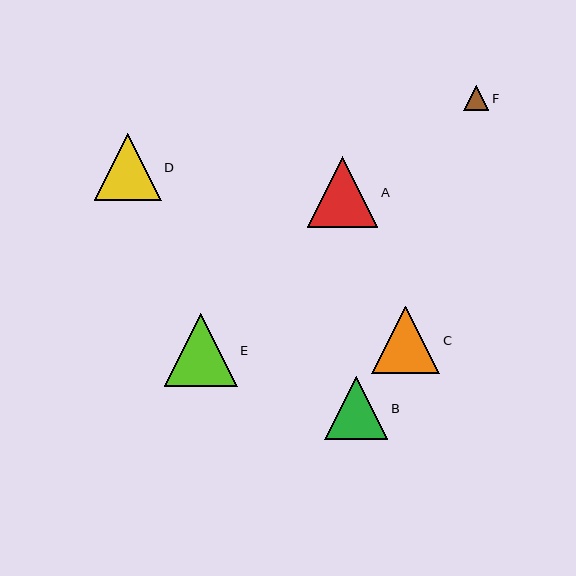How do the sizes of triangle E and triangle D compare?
Triangle E and triangle D are approximately the same size.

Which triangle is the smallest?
Triangle F is the smallest with a size of approximately 25 pixels.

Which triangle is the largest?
Triangle E is the largest with a size of approximately 73 pixels.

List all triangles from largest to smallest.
From largest to smallest: E, A, C, D, B, F.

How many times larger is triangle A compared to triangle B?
Triangle A is approximately 1.1 times the size of triangle B.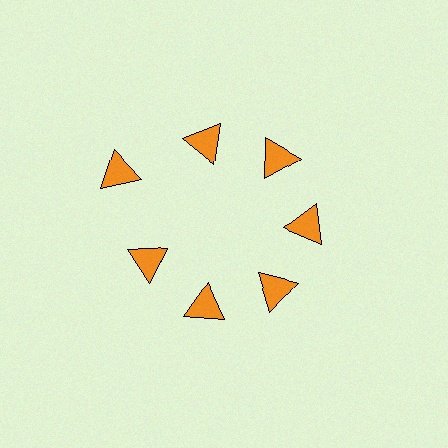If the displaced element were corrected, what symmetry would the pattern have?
It would have 7-fold rotational symmetry — the pattern would map onto itself every 51 degrees.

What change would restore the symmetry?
The symmetry would be restored by moving it inward, back onto the ring so that all 7 triangles sit at equal angles and equal distance from the center.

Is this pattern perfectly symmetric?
No. The 7 orange triangles are arranged in a ring, but one element near the 10 o'clock position is pushed outward from the center, breaking the 7-fold rotational symmetry.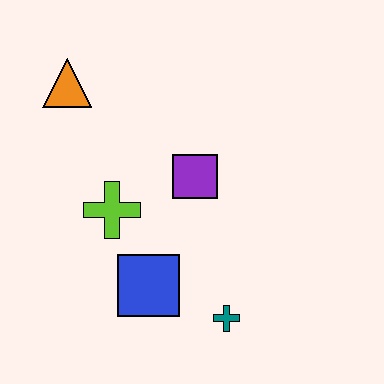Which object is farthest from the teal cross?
The orange triangle is farthest from the teal cross.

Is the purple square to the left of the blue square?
No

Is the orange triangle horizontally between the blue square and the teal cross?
No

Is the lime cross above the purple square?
No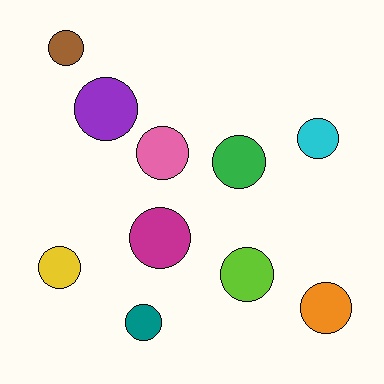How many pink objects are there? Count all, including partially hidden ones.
There is 1 pink object.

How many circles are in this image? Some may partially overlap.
There are 10 circles.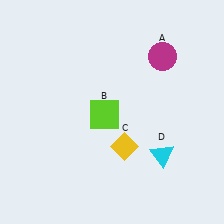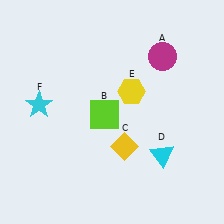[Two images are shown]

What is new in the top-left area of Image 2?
A cyan star (F) was added in the top-left area of Image 2.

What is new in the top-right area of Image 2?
A yellow hexagon (E) was added in the top-right area of Image 2.